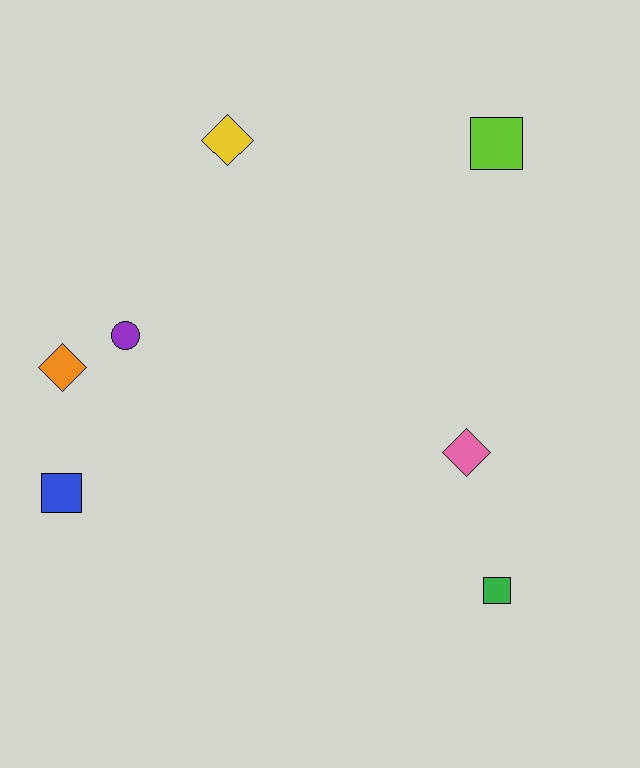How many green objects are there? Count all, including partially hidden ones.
There is 1 green object.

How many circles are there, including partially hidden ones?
There is 1 circle.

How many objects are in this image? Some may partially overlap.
There are 7 objects.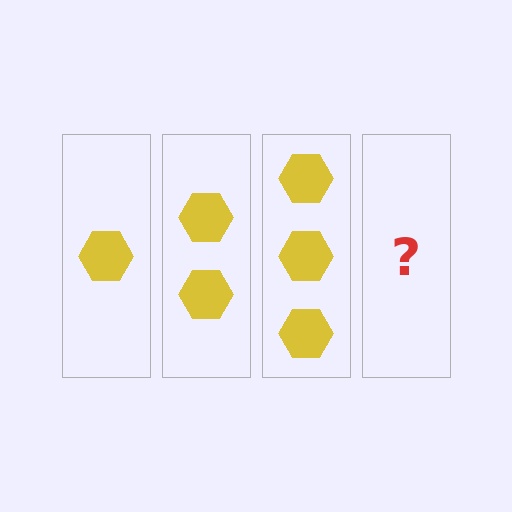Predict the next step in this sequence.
The next step is 4 hexagons.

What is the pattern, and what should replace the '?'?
The pattern is that each step adds one more hexagon. The '?' should be 4 hexagons.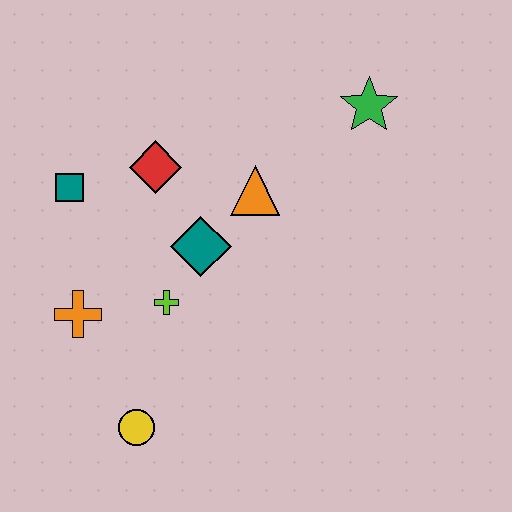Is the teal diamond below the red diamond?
Yes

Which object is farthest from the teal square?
The green star is farthest from the teal square.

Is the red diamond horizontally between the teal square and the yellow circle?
No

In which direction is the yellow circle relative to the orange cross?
The yellow circle is below the orange cross.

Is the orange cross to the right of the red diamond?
No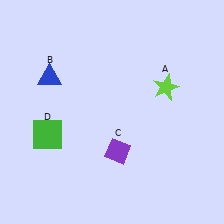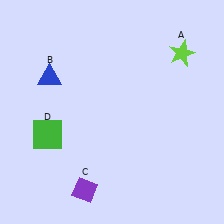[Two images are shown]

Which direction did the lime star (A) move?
The lime star (A) moved up.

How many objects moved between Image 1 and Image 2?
2 objects moved between the two images.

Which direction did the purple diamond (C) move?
The purple diamond (C) moved down.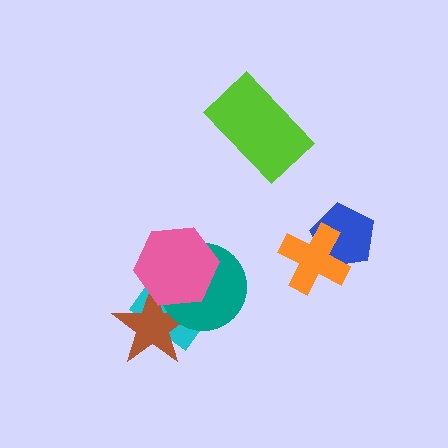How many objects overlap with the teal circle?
3 objects overlap with the teal circle.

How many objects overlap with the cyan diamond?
3 objects overlap with the cyan diamond.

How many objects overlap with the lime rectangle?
0 objects overlap with the lime rectangle.